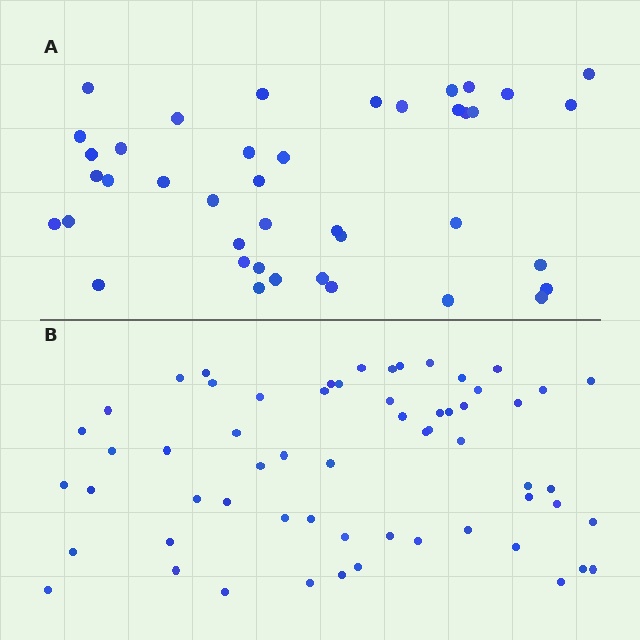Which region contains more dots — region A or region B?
Region B (the bottom region) has more dots.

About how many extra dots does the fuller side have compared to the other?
Region B has approximately 20 more dots than region A.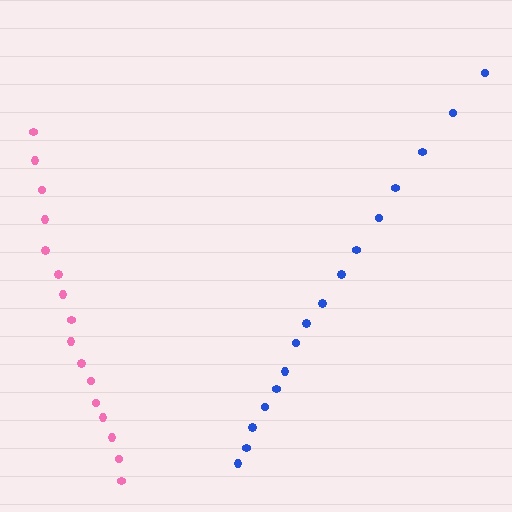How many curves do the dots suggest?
There are 2 distinct paths.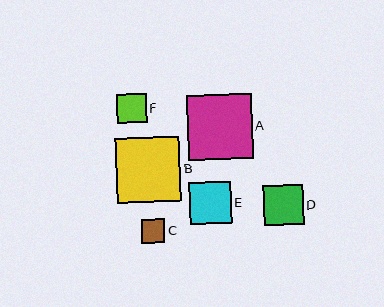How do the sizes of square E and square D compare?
Square E and square D are approximately the same size.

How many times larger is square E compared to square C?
Square E is approximately 1.8 times the size of square C.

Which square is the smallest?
Square C is the smallest with a size of approximately 23 pixels.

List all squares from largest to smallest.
From largest to smallest: A, B, E, D, F, C.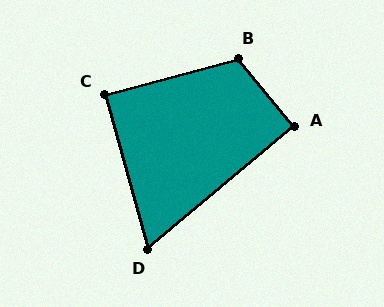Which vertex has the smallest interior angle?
D, at approximately 66 degrees.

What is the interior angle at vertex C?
Approximately 89 degrees (approximately right).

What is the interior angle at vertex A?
Approximately 91 degrees (approximately right).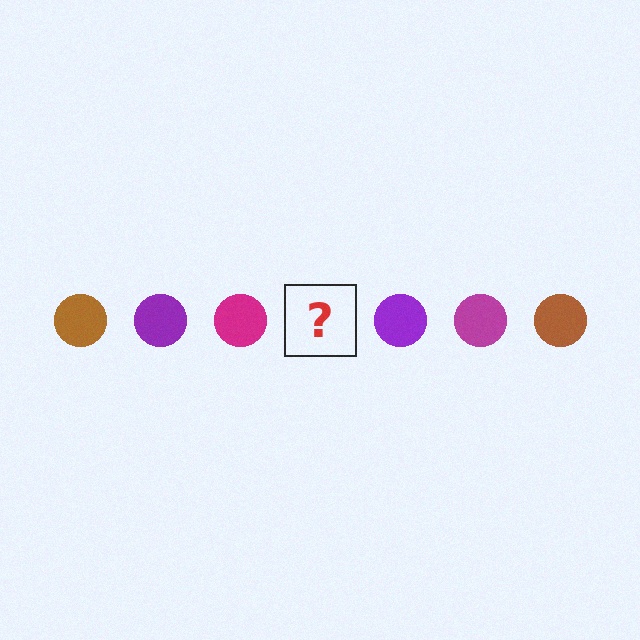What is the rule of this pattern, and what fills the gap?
The rule is that the pattern cycles through brown, purple, magenta circles. The gap should be filled with a brown circle.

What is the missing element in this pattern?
The missing element is a brown circle.